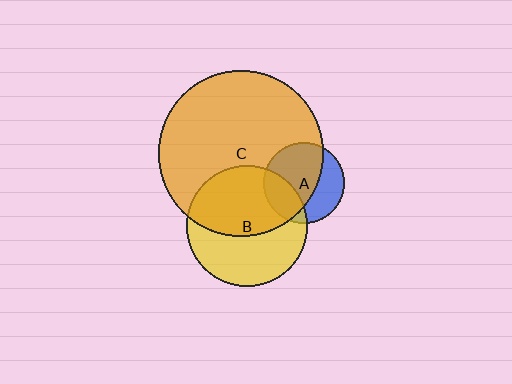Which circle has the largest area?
Circle C (orange).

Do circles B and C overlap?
Yes.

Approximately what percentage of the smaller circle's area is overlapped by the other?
Approximately 55%.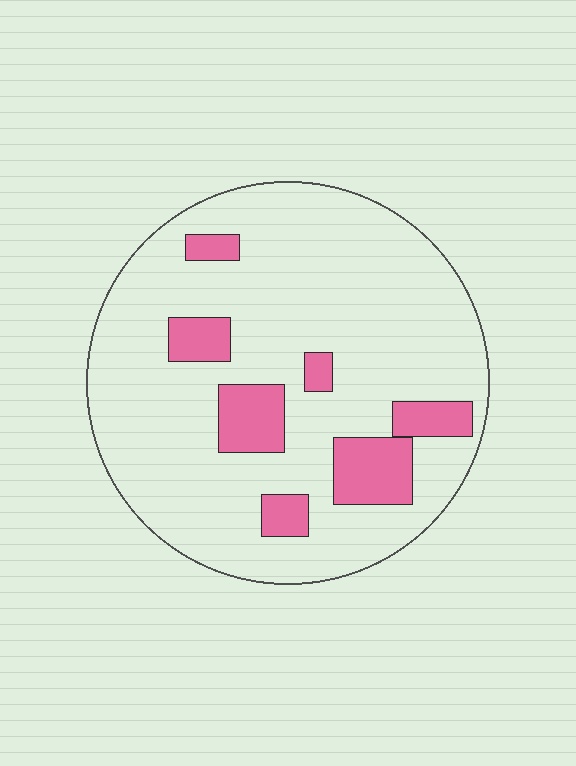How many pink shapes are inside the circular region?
7.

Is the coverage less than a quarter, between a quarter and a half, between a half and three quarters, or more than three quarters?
Less than a quarter.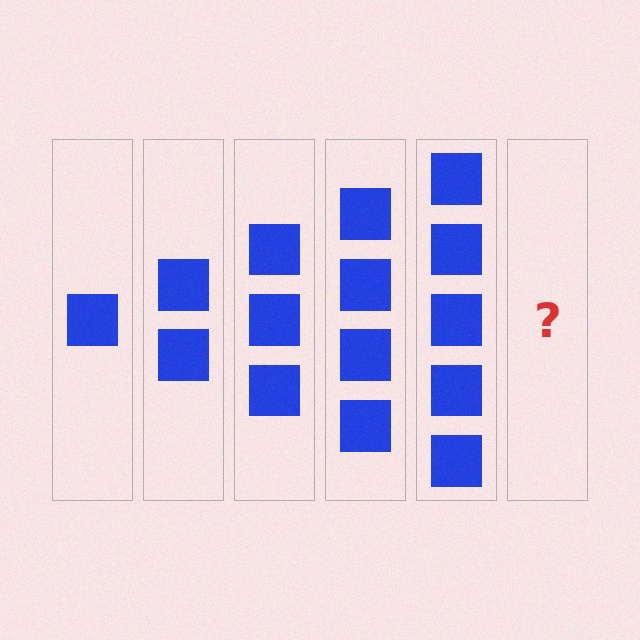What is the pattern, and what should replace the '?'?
The pattern is that each step adds one more square. The '?' should be 6 squares.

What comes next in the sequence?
The next element should be 6 squares.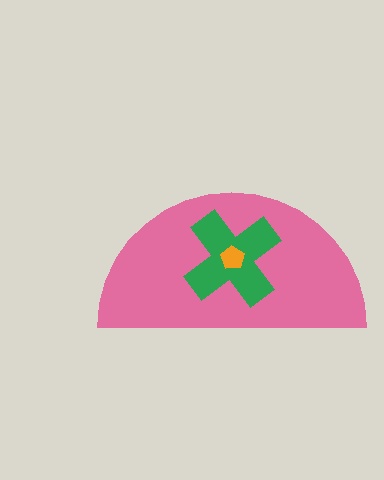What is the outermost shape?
The pink semicircle.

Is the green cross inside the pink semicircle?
Yes.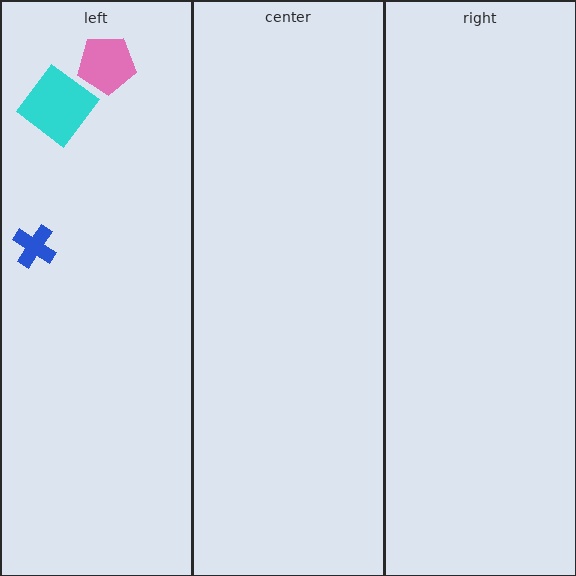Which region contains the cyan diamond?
The left region.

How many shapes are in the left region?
3.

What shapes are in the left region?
The blue cross, the pink pentagon, the cyan diamond.